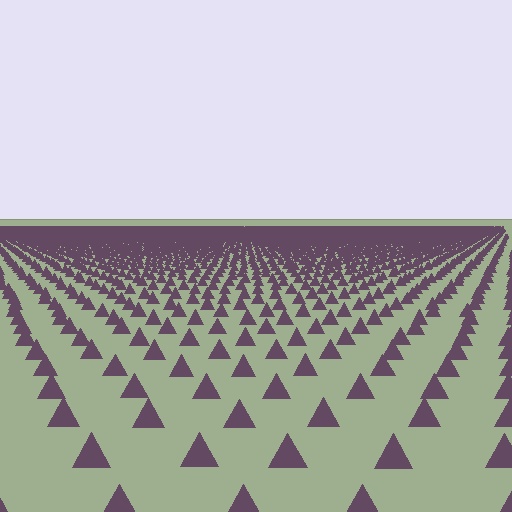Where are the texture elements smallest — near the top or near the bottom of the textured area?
Near the top.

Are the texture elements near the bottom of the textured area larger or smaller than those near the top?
Larger. Near the bottom, elements are closer to the viewer and appear at a bigger on-screen size.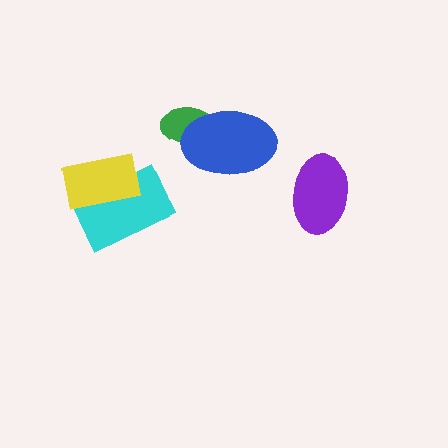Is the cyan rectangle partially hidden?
Yes, it is partially covered by another shape.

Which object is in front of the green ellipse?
The blue ellipse is in front of the green ellipse.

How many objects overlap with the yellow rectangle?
1 object overlaps with the yellow rectangle.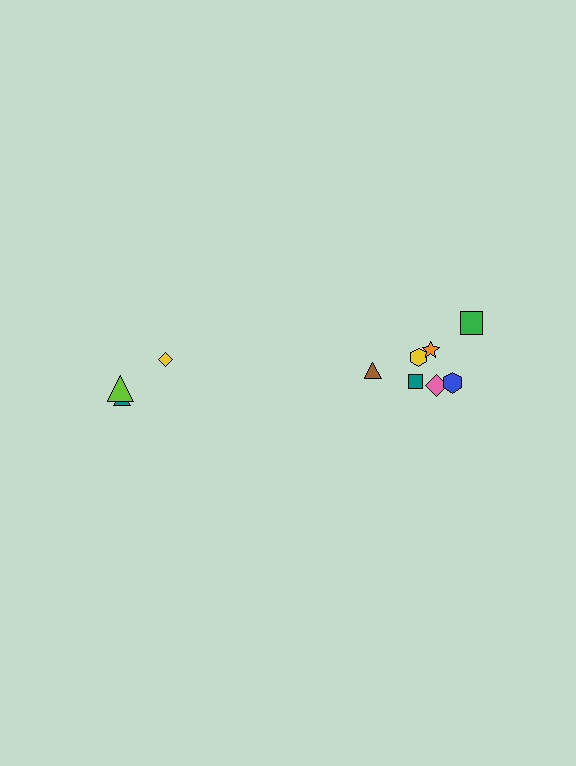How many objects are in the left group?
There are 3 objects.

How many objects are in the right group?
There are 7 objects.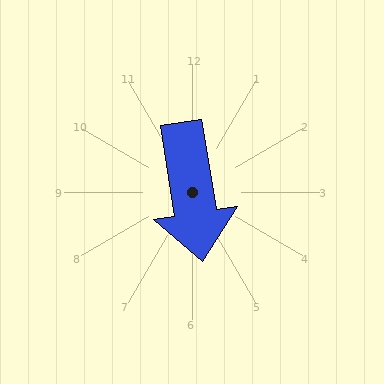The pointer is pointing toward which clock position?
Roughly 6 o'clock.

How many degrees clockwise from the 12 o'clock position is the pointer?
Approximately 171 degrees.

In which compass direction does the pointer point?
South.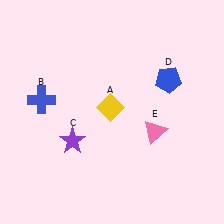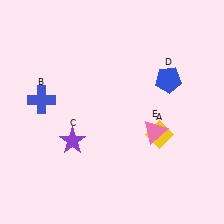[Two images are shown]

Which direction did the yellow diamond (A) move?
The yellow diamond (A) moved right.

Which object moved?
The yellow diamond (A) moved right.